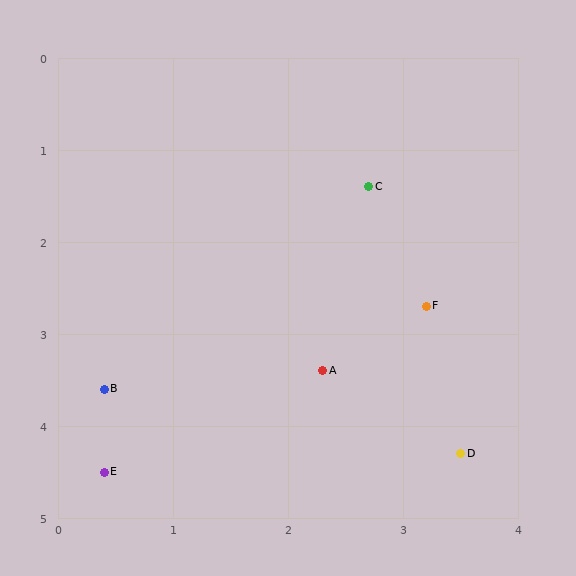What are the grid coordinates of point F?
Point F is at approximately (3.2, 2.7).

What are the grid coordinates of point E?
Point E is at approximately (0.4, 4.5).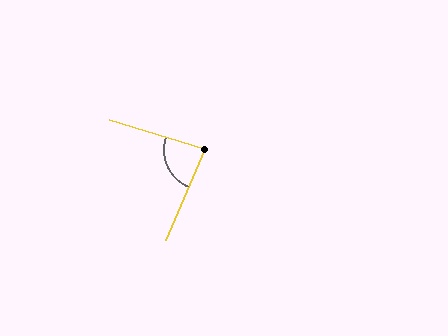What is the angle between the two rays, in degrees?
Approximately 84 degrees.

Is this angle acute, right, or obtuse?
It is acute.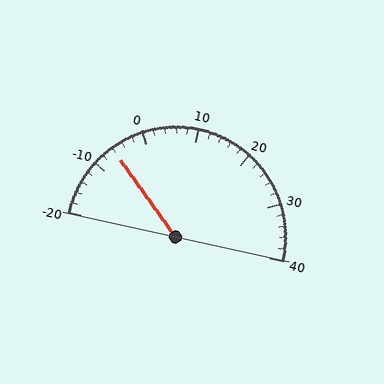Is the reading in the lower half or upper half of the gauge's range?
The reading is in the lower half of the range (-20 to 40).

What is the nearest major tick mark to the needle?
The nearest major tick mark is -10.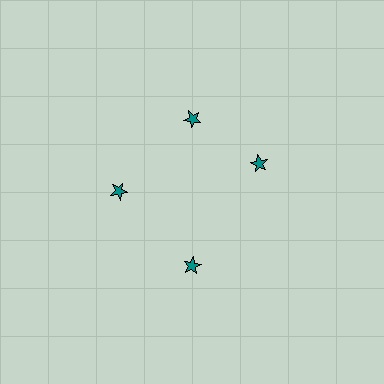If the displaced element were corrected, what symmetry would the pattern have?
It would have 4-fold rotational symmetry — the pattern would map onto itself every 90 degrees.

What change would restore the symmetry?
The symmetry would be restored by rotating it back into even spacing with its neighbors so that all 4 stars sit at equal angles and equal distance from the center.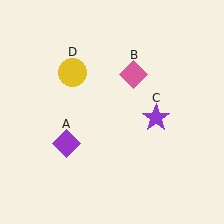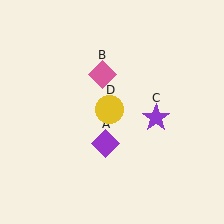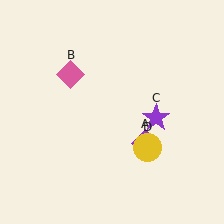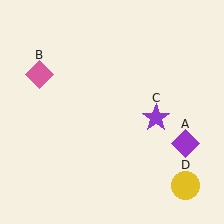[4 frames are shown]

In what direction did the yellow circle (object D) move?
The yellow circle (object D) moved down and to the right.